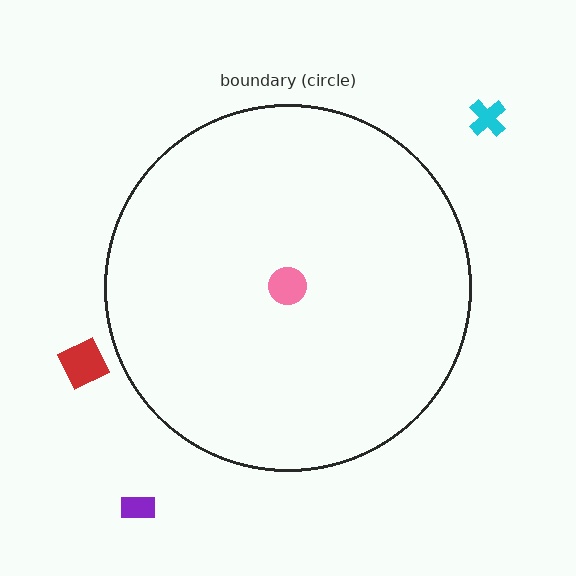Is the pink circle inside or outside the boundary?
Inside.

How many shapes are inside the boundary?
1 inside, 3 outside.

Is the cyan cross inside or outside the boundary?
Outside.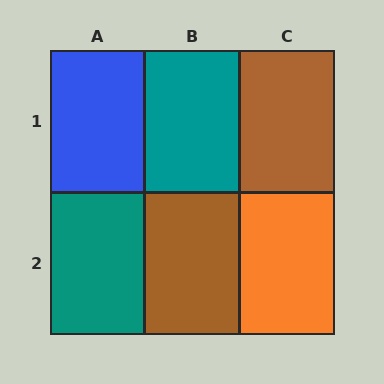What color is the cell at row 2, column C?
Orange.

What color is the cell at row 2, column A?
Teal.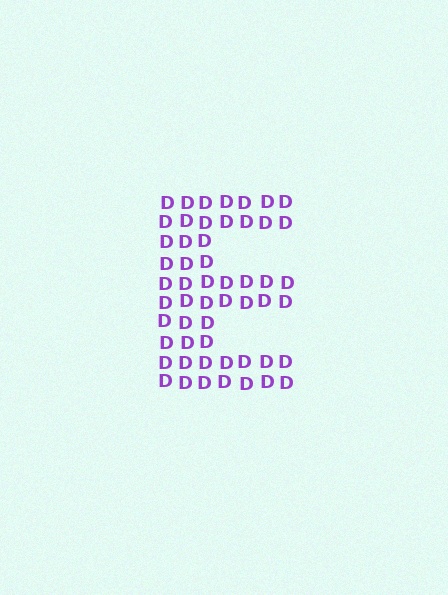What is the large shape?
The large shape is the letter E.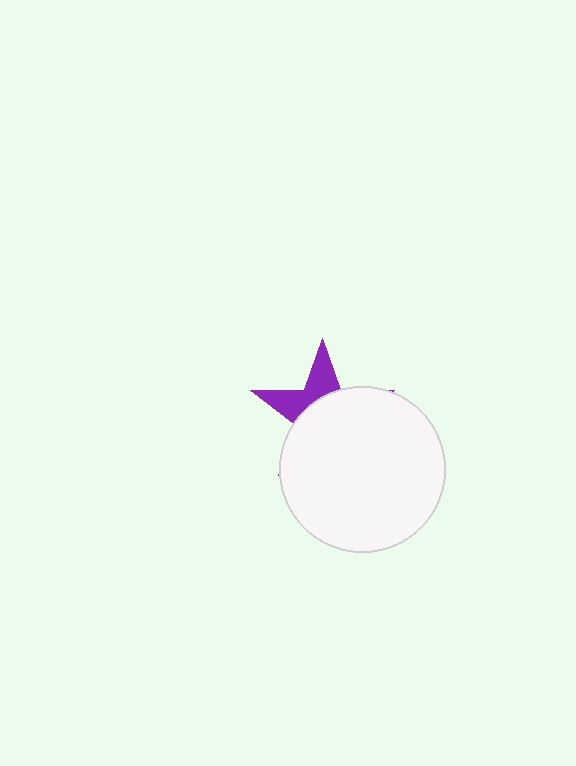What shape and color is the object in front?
The object in front is a white circle.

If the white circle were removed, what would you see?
You would see the complete purple star.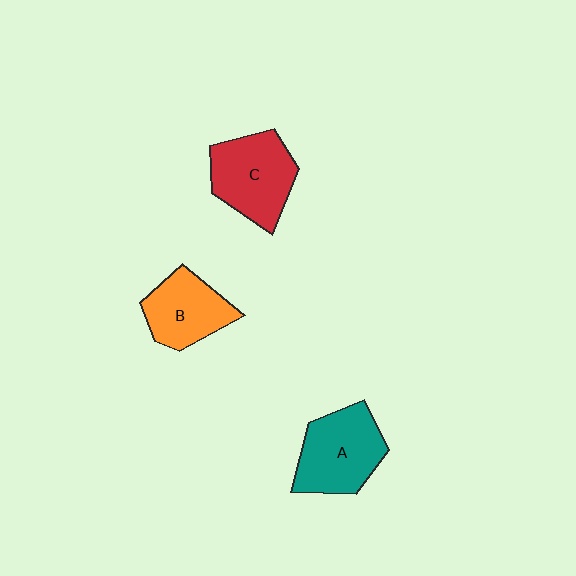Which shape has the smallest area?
Shape B (orange).